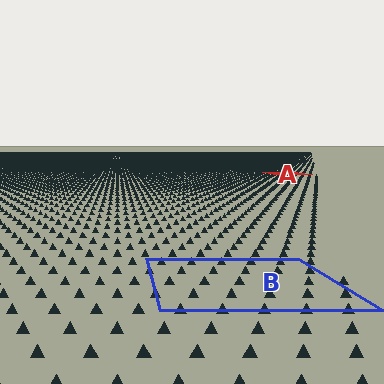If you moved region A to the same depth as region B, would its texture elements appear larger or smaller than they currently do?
They would appear larger. At a closer depth, the same texture elements are projected at a bigger on-screen size.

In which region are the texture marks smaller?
The texture marks are smaller in region A, because it is farther away.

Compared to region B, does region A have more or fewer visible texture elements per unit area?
Region A has more texture elements per unit area — they are packed more densely because it is farther away.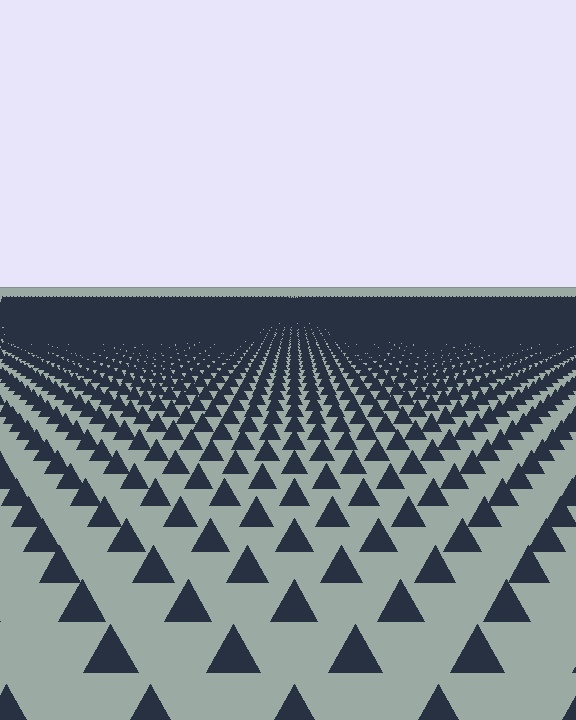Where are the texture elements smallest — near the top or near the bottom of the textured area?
Near the top.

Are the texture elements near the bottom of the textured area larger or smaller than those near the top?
Larger. Near the bottom, elements are closer to the viewer and appear at a bigger on-screen size.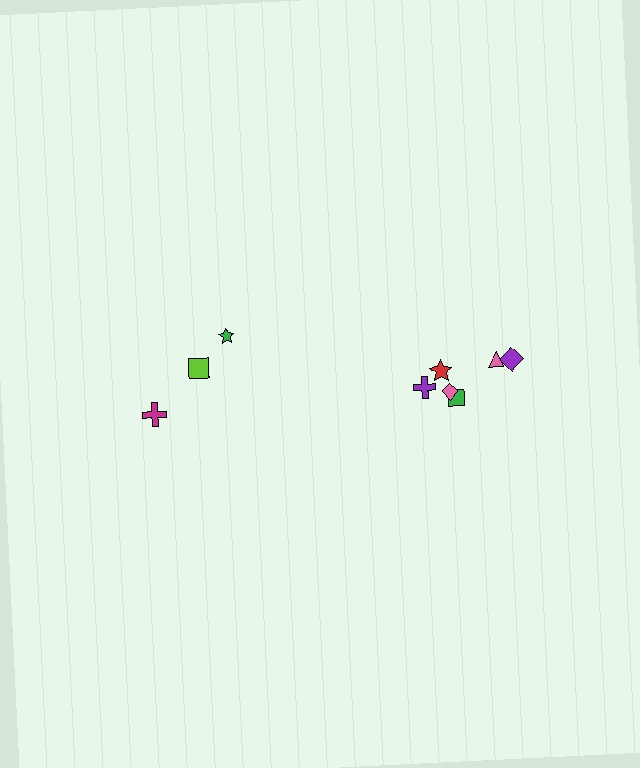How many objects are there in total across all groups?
There are 9 objects.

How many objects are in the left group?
There are 3 objects.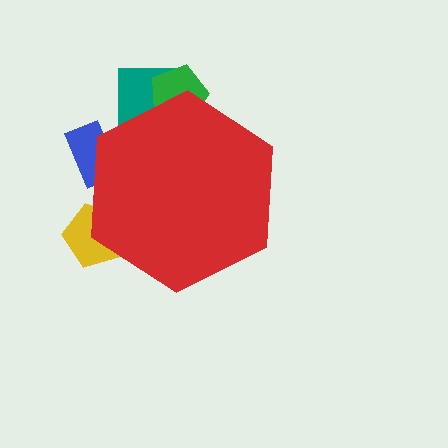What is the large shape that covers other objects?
A red hexagon.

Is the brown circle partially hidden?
Yes, the brown circle is partially hidden behind the red hexagon.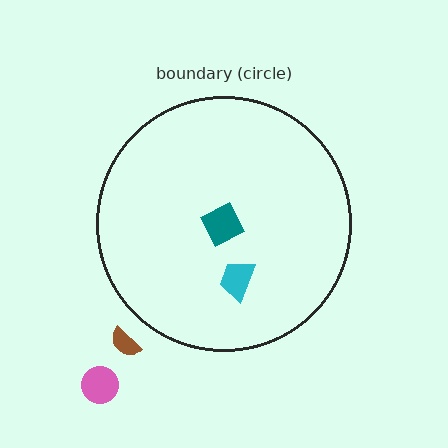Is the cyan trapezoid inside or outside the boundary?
Inside.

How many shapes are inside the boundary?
2 inside, 2 outside.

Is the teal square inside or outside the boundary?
Inside.